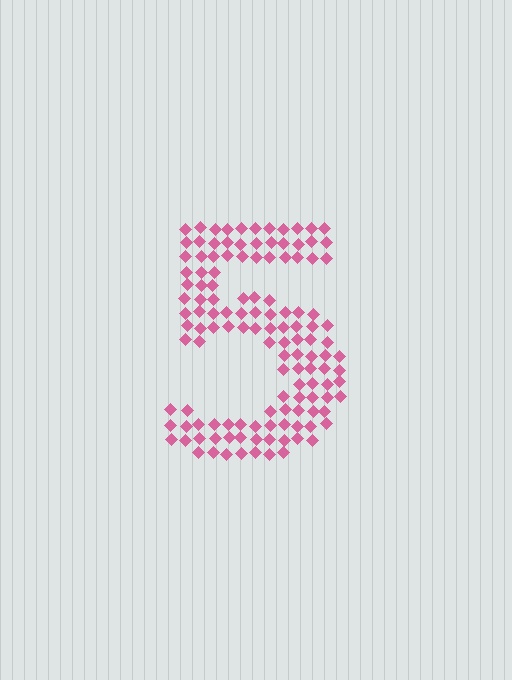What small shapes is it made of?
It is made of small diamonds.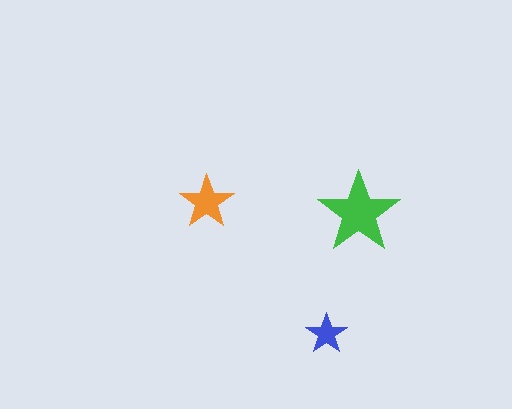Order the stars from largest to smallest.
the green one, the orange one, the blue one.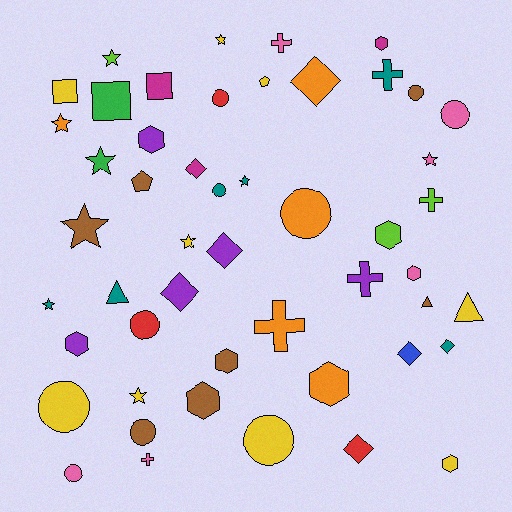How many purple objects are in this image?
There are 5 purple objects.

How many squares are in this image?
There are 3 squares.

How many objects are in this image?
There are 50 objects.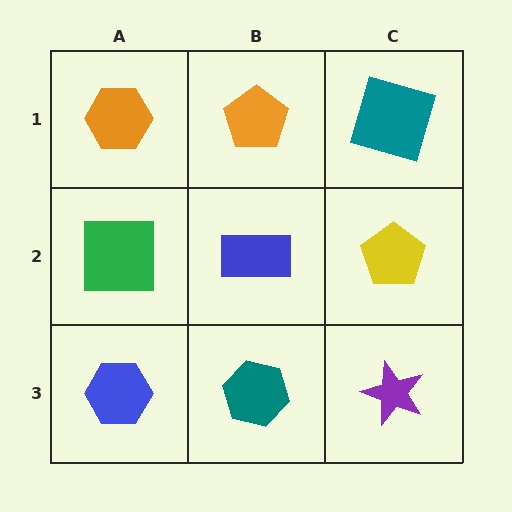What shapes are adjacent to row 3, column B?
A blue rectangle (row 2, column B), a blue hexagon (row 3, column A), a purple star (row 3, column C).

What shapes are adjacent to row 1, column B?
A blue rectangle (row 2, column B), an orange hexagon (row 1, column A), a teal square (row 1, column C).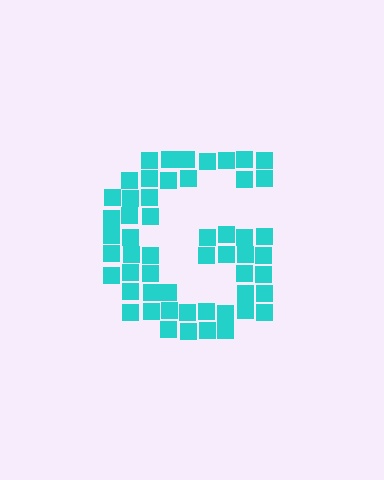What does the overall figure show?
The overall figure shows the letter G.